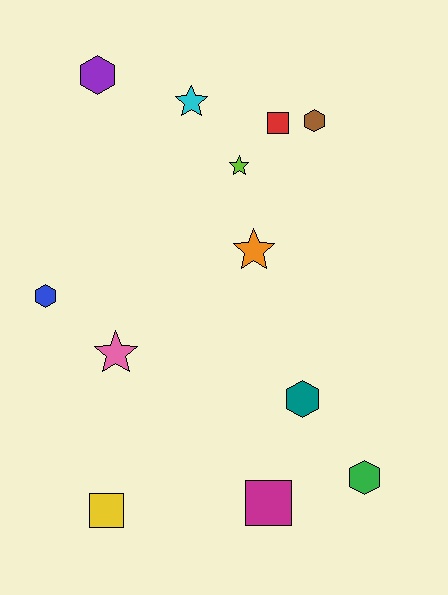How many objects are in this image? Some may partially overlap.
There are 12 objects.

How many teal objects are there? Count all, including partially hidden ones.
There is 1 teal object.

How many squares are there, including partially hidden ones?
There are 3 squares.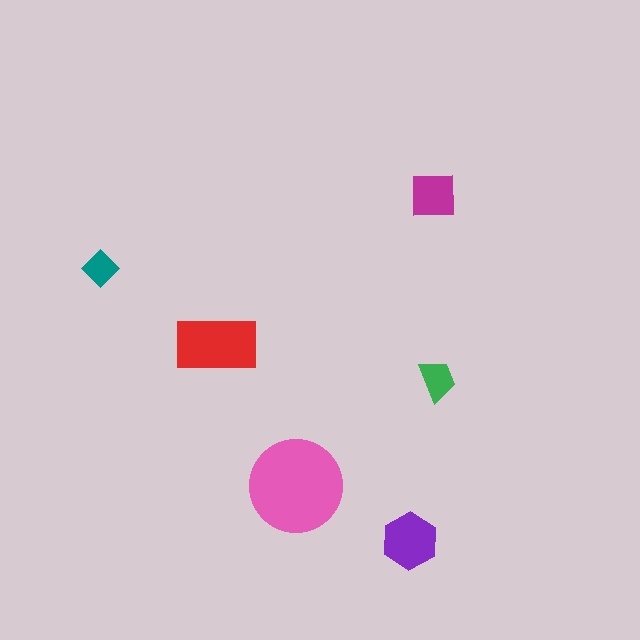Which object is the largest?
The pink circle.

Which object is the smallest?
The teal diamond.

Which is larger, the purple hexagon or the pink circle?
The pink circle.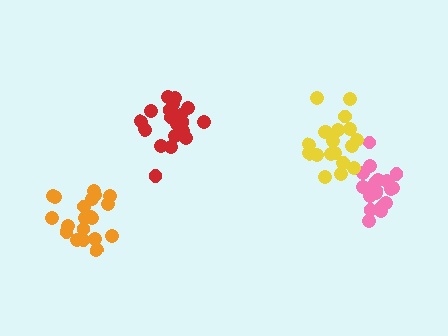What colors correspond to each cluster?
The clusters are colored: pink, red, yellow, orange.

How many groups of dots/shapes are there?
There are 4 groups.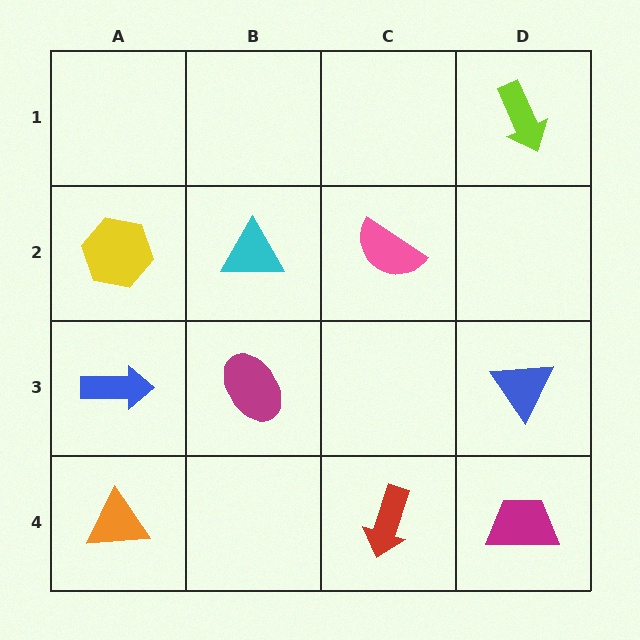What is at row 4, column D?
A magenta trapezoid.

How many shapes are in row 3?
3 shapes.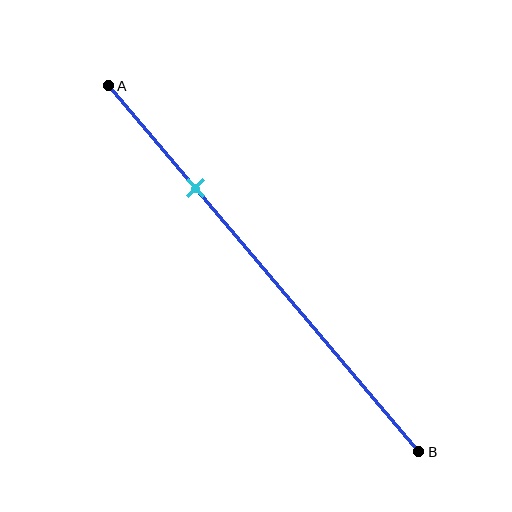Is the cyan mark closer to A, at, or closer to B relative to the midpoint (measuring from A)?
The cyan mark is closer to point A than the midpoint of segment AB.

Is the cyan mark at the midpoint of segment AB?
No, the mark is at about 30% from A, not at the 50% midpoint.